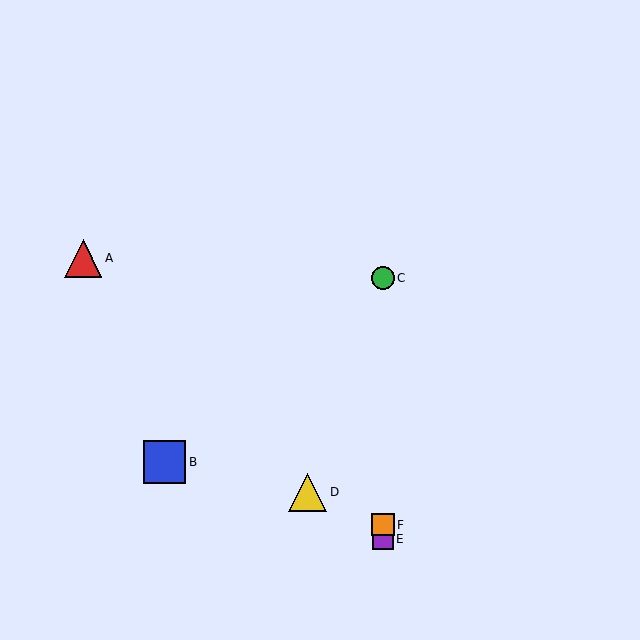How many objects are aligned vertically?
3 objects (C, E, F) are aligned vertically.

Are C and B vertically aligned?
No, C is at x≈383 and B is at x≈165.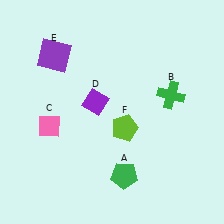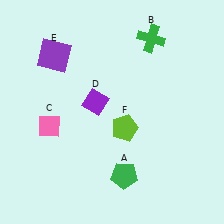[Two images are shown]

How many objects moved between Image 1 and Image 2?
1 object moved between the two images.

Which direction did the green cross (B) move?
The green cross (B) moved up.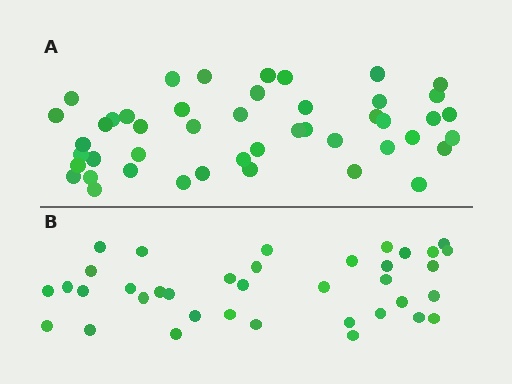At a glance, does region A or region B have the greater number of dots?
Region A (the top region) has more dots.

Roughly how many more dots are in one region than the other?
Region A has roughly 8 or so more dots than region B.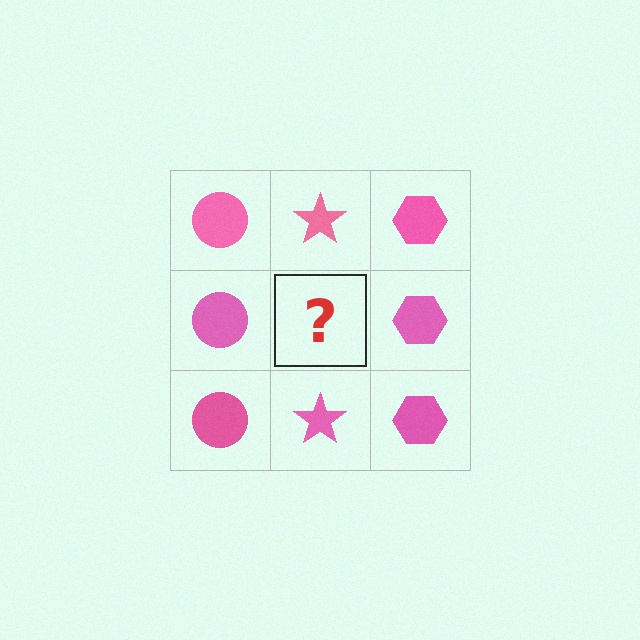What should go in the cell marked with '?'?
The missing cell should contain a pink star.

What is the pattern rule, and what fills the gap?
The rule is that each column has a consistent shape. The gap should be filled with a pink star.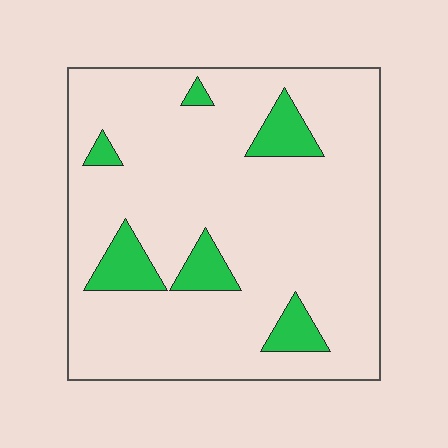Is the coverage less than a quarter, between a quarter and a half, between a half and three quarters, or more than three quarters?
Less than a quarter.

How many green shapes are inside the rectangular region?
6.